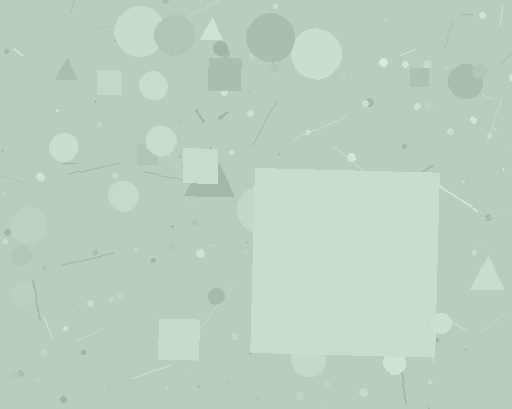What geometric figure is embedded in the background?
A square is embedded in the background.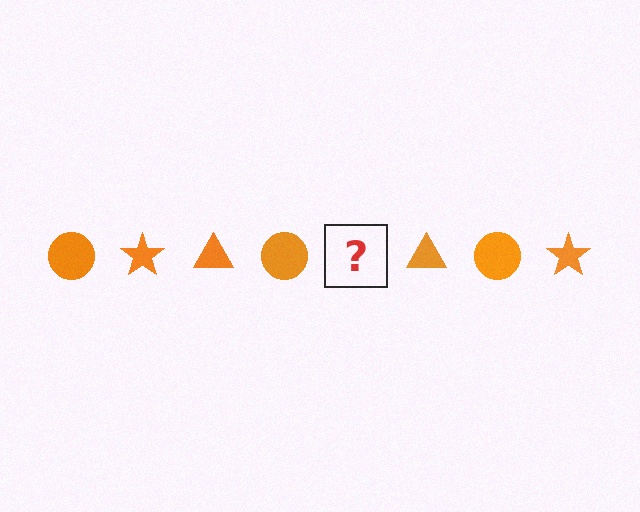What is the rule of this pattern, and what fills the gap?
The rule is that the pattern cycles through circle, star, triangle shapes in orange. The gap should be filled with an orange star.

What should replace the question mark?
The question mark should be replaced with an orange star.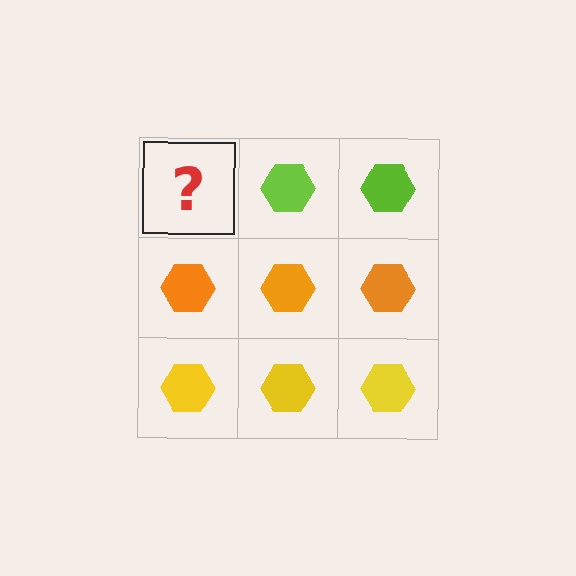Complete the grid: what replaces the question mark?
The question mark should be replaced with a lime hexagon.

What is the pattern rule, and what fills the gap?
The rule is that each row has a consistent color. The gap should be filled with a lime hexagon.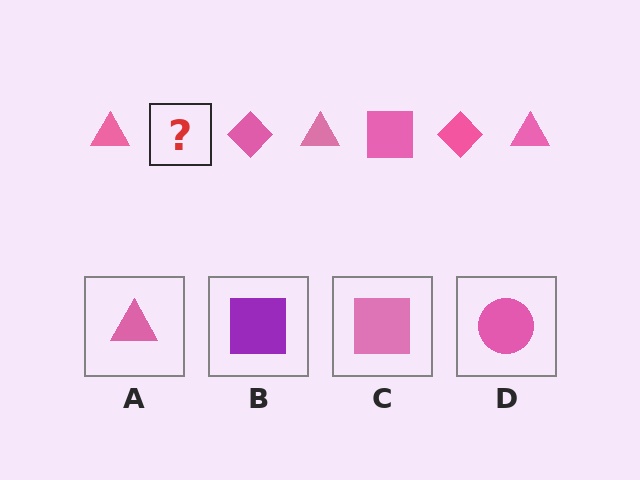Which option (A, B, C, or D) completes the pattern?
C.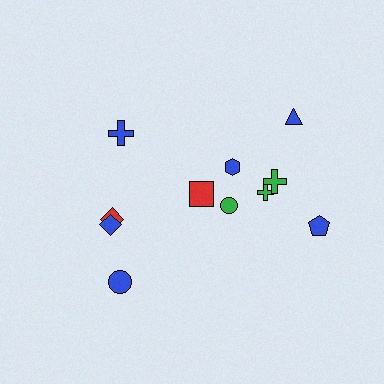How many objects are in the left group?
There are 4 objects.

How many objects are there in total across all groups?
There are 11 objects.